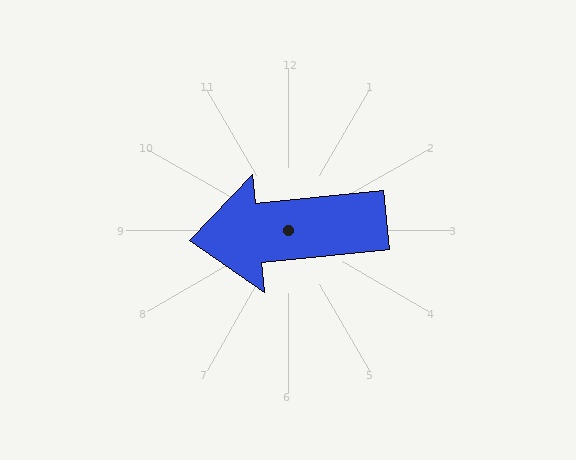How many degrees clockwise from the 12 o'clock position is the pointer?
Approximately 264 degrees.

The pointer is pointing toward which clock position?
Roughly 9 o'clock.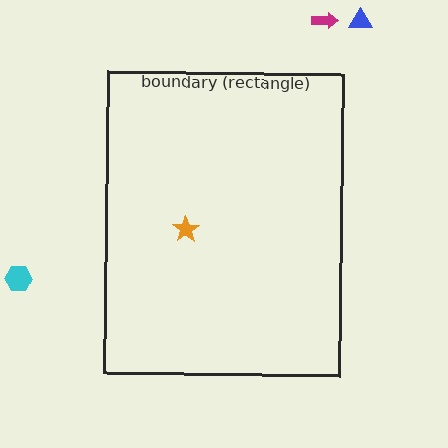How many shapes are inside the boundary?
1 inside, 3 outside.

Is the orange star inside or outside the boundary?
Inside.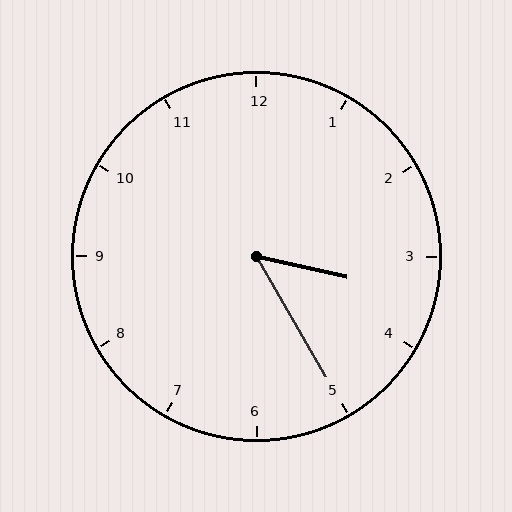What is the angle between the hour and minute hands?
Approximately 48 degrees.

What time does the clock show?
3:25.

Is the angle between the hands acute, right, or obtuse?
It is acute.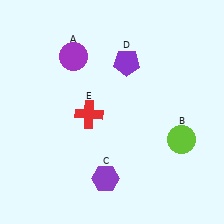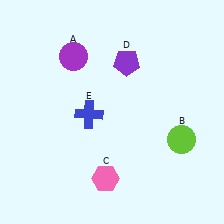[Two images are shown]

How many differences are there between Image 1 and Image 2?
There are 2 differences between the two images.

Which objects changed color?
C changed from purple to pink. E changed from red to blue.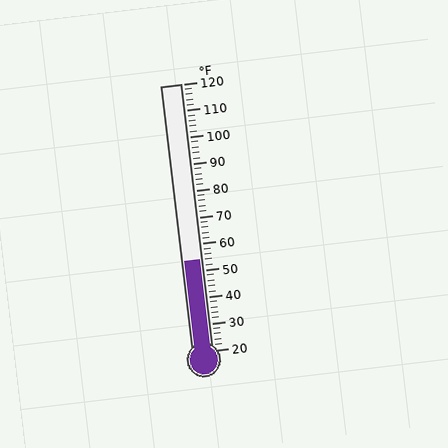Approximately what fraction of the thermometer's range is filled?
The thermometer is filled to approximately 35% of its range.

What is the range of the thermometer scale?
The thermometer scale ranges from 20°F to 120°F.